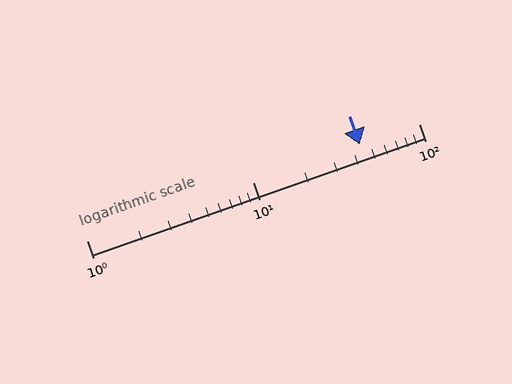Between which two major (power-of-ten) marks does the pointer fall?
The pointer is between 10 and 100.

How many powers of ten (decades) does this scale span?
The scale spans 2 decades, from 1 to 100.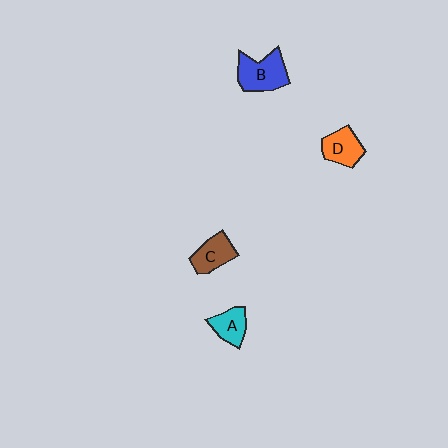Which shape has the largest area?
Shape B (blue).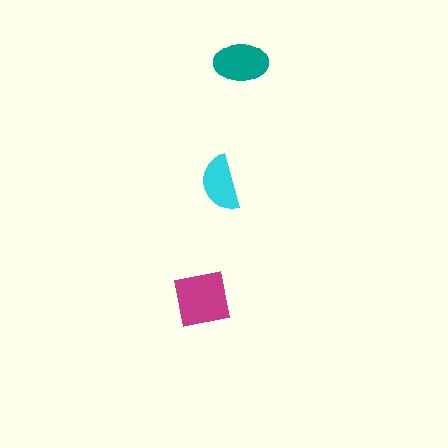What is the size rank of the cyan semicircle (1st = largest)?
3rd.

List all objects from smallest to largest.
The cyan semicircle, the teal ellipse, the magenta square.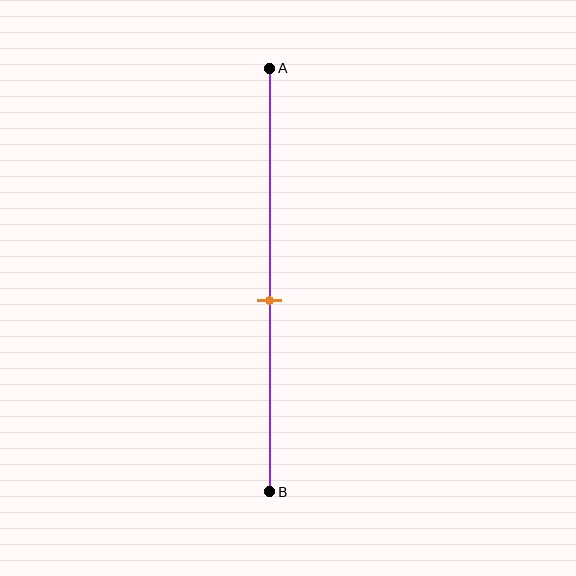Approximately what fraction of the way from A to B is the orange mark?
The orange mark is approximately 55% of the way from A to B.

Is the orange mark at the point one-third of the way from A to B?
No, the mark is at about 55% from A, not at the 33% one-third point.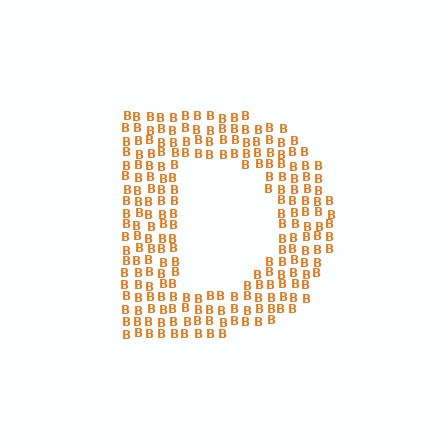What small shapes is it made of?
It is made of small letter B's.